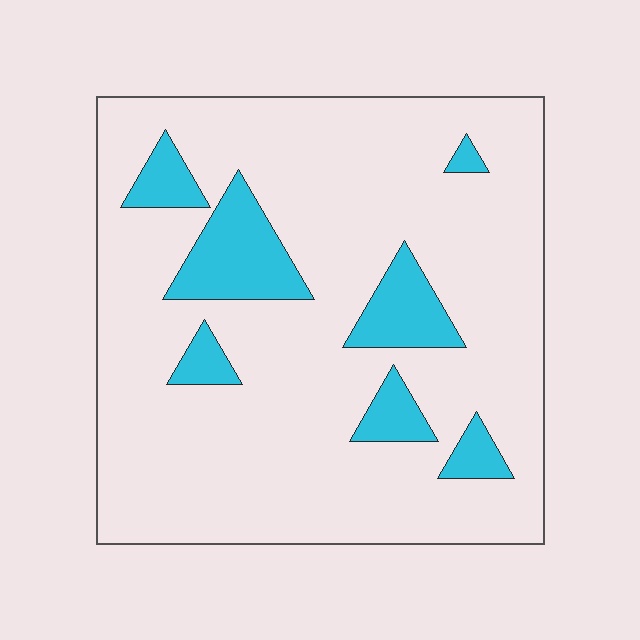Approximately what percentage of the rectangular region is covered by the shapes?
Approximately 15%.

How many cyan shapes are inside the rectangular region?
7.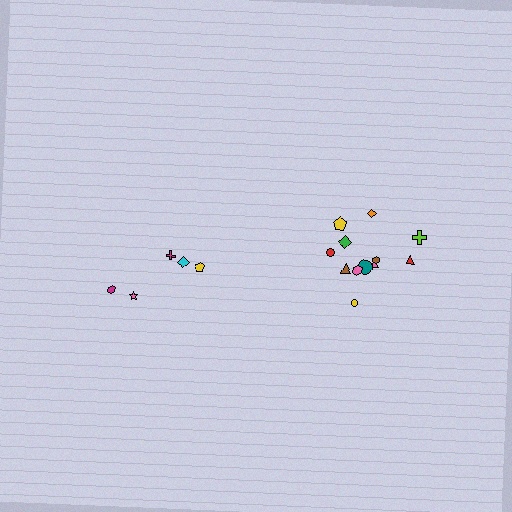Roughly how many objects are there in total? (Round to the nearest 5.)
Roughly 15 objects in total.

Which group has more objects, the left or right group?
The right group.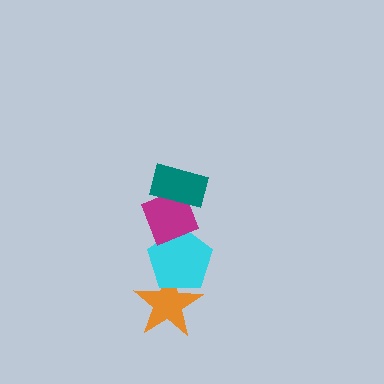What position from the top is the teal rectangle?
The teal rectangle is 1st from the top.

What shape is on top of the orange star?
The cyan pentagon is on top of the orange star.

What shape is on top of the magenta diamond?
The teal rectangle is on top of the magenta diamond.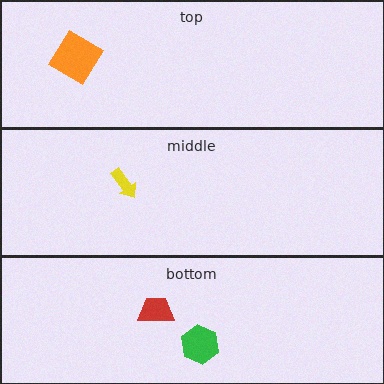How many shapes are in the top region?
1.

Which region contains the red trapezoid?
The bottom region.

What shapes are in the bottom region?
The green hexagon, the red trapezoid.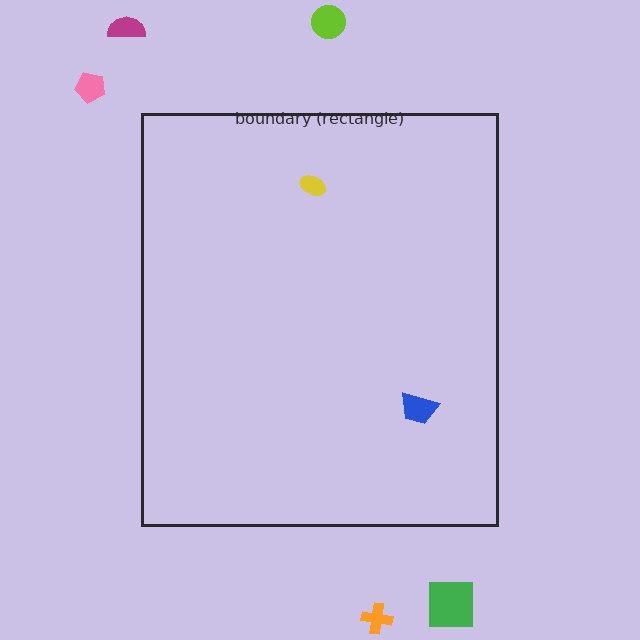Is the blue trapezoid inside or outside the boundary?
Inside.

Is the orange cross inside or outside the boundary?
Outside.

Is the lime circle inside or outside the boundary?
Outside.